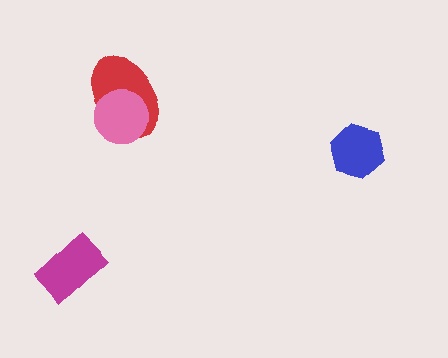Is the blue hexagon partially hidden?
No, no other shape covers it.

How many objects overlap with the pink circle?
1 object overlaps with the pink circle.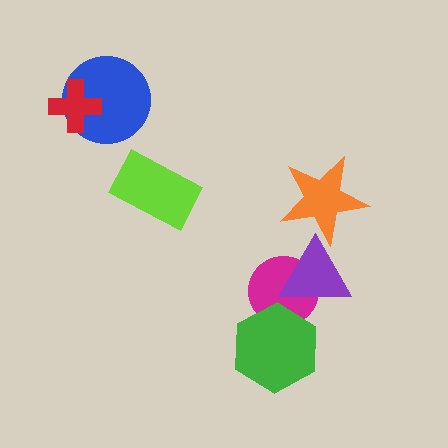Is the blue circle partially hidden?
Yes, it is partially covered by another shape.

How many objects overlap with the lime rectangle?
0 objects overlap with the lime rectangle.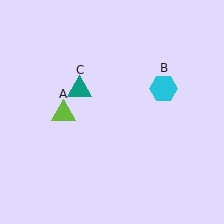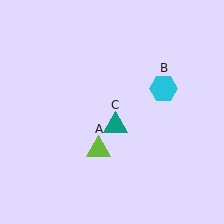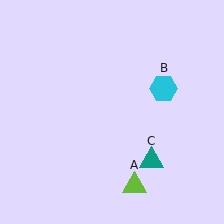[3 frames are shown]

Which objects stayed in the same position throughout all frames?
Cyan hexagon (object B) remained stationary.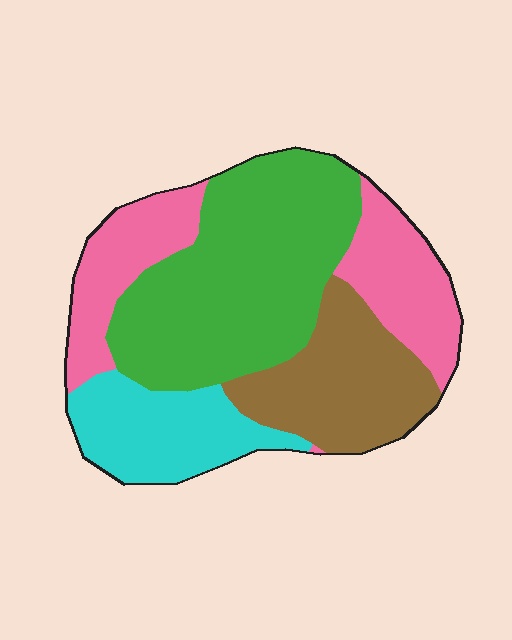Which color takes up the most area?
Green, at roughly 40%.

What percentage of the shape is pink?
Pink covers about 25% of the shape.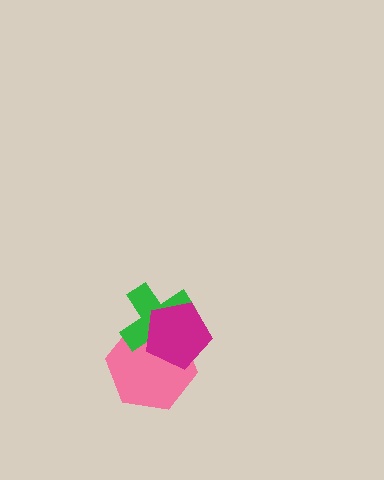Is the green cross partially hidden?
Yes, it is partially covered by another shape.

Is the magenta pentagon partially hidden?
No, no other shape covers it.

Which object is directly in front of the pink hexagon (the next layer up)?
The green cross is directly in front of the pink hexagon.